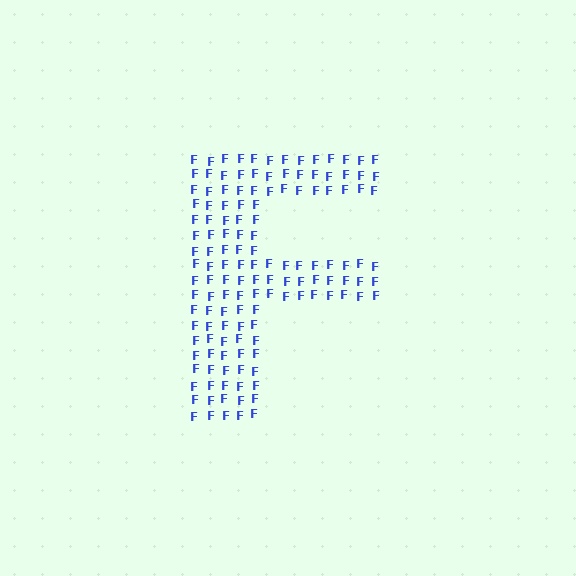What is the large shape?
The large shape is the letter F.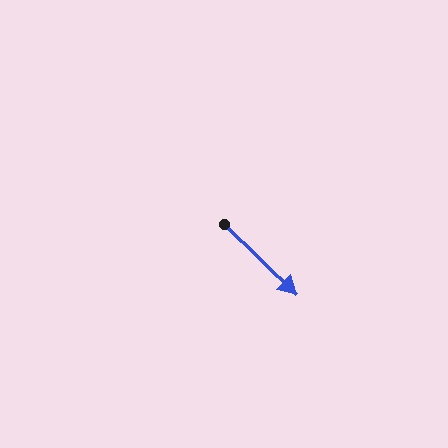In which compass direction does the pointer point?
Southeast.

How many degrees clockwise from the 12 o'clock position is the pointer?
Approximately 134 degrees.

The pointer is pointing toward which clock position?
Roughly 4 o'clock.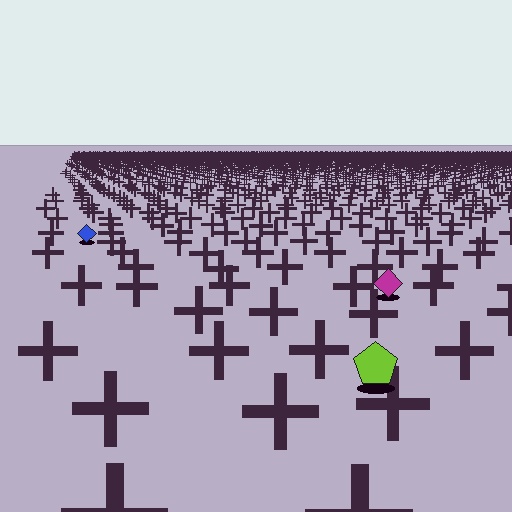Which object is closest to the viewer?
The lime pentagon is closest. The texture marks near it are larger and more spread out.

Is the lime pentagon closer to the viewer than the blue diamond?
Yes. The lime pentagon is closer — you can tell from the texture gradient: the ground texture is coarser near it.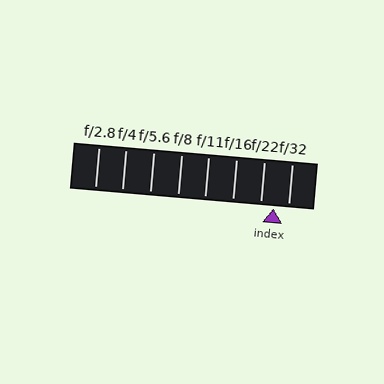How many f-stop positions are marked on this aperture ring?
There are 8 f-stop positions marked.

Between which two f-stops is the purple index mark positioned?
The index mark is between f/22 and f/32.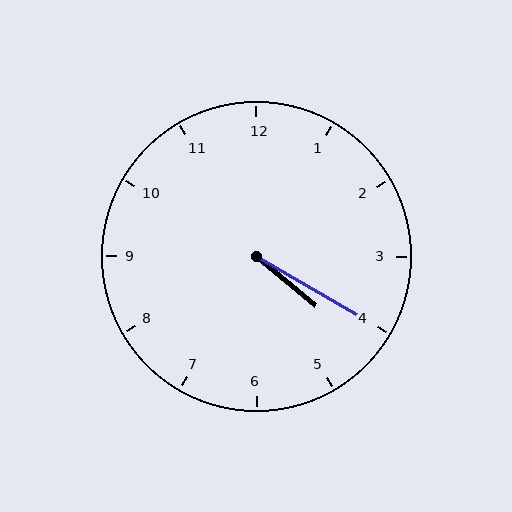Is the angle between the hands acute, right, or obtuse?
It is acute.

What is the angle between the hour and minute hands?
Approximately 10 degrees.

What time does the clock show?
4:20.